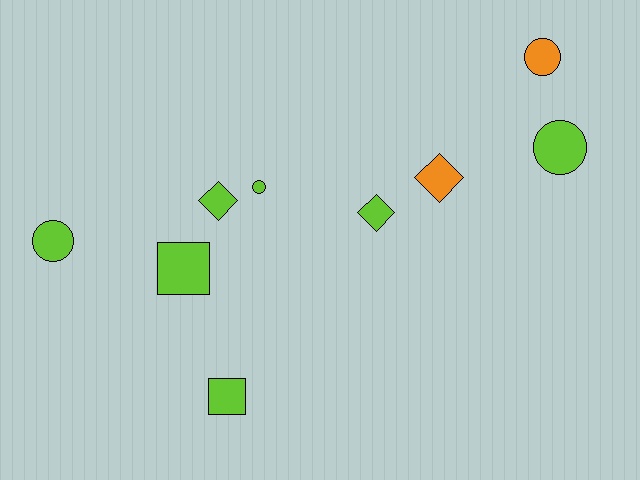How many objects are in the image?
There are 9 objects.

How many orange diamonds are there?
There is 1 orange diamond.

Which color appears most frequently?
Lime, with 7 objects.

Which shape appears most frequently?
Circle, with 4 objects.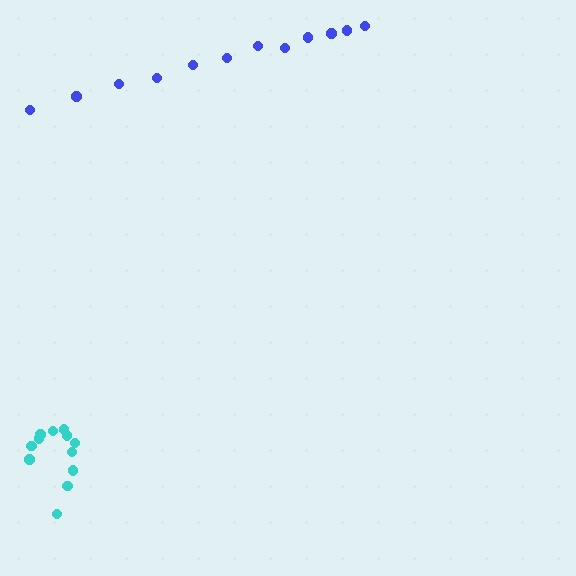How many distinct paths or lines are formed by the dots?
There are 2 distinct paths.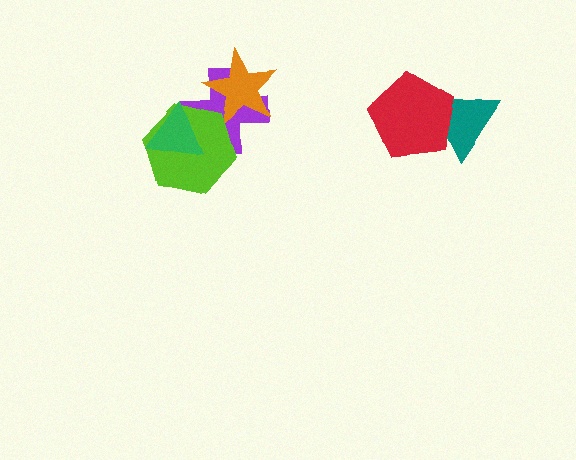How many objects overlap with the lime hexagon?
2 objects overlap with the lime hexagon.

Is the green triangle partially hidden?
No, no other shape covers it.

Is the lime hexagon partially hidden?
Yes, it is partially covered by another shape.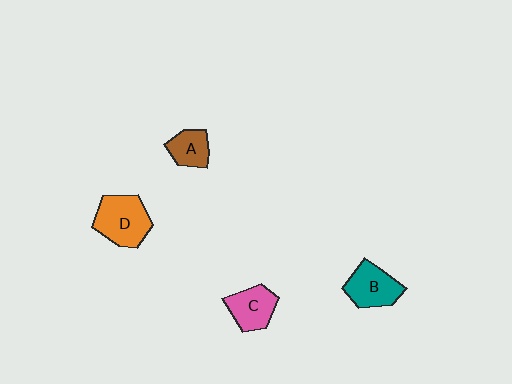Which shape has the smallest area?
Shape A (brown).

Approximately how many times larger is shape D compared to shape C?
Approximately 1.4 times.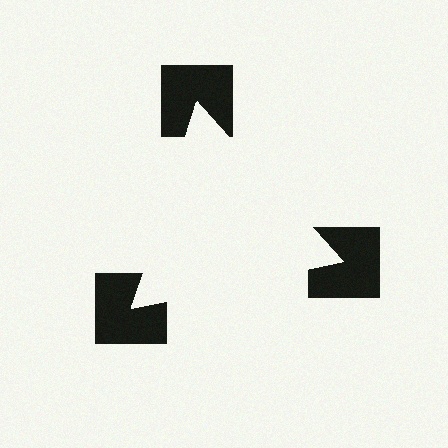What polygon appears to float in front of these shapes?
An illusory triangle — its edges are inferred from the aligned wedge cuts in the notched squares, not physically drawn.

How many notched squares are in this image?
There are 3 — one at each vertex of the illusory triangle.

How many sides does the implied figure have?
3 sides.